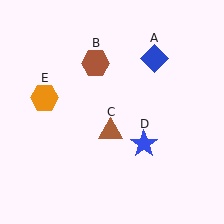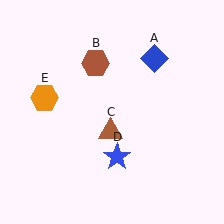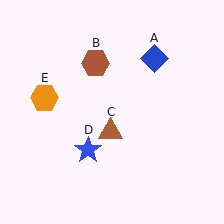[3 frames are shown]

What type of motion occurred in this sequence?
The blue star (object D) rotated clockwise around the center of the scene.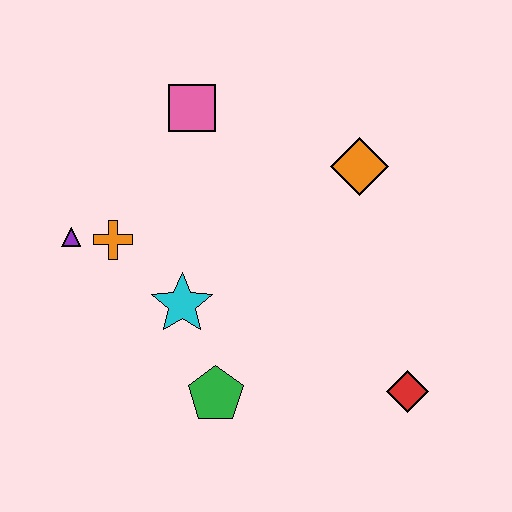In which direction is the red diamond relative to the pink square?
The red diamond is below the pink square.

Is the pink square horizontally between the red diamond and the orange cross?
Yes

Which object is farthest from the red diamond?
The purple triangle is farthest from the red diamond.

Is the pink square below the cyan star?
No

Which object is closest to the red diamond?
The green pentagon is closest to the red diamond.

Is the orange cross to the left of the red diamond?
Yes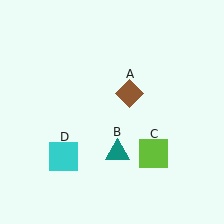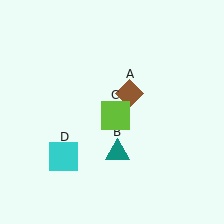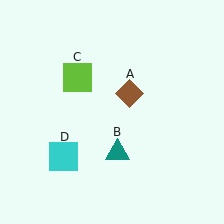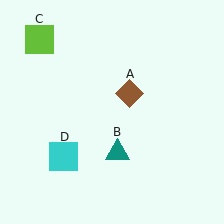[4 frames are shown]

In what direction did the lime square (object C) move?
The lime square (object C) moved up and to the left.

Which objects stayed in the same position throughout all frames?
Brown diamond (object A) and teal triangle (object B) and cyan square (object D) remained stationary.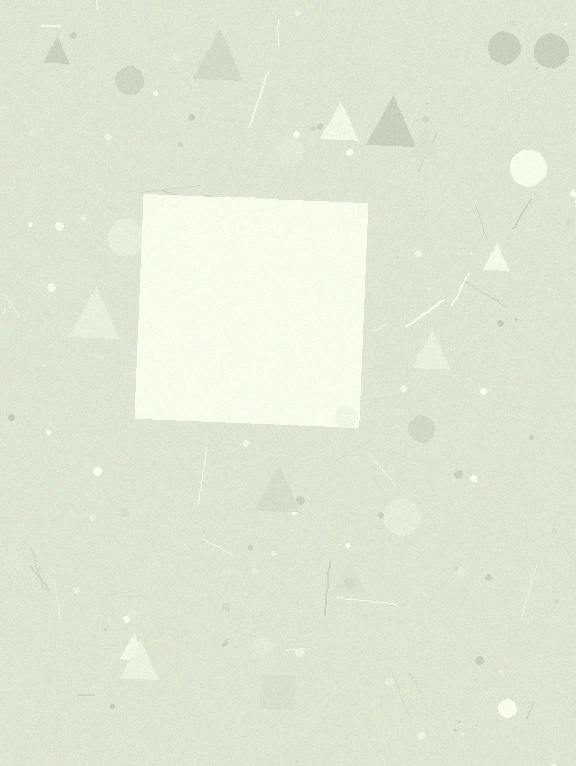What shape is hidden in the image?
A square is hidden in the image.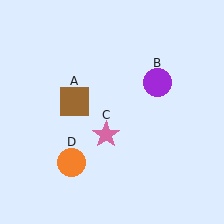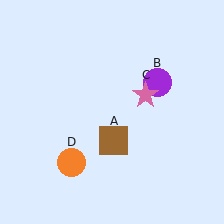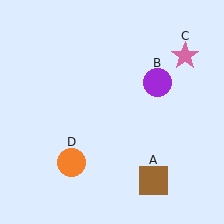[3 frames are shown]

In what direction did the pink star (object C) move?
The pink star (object C) moved up and to the right.